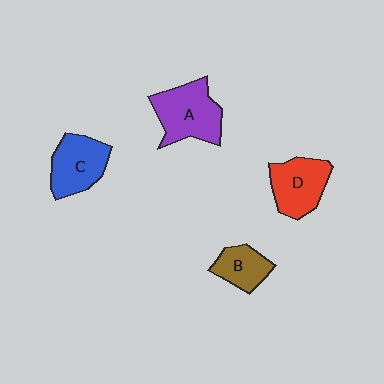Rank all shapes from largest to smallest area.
From largest to smallest: A (purple), C (blue), D (red), B (brown).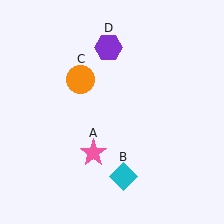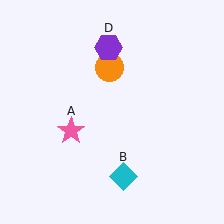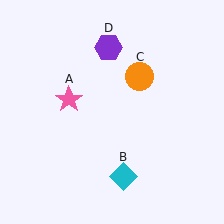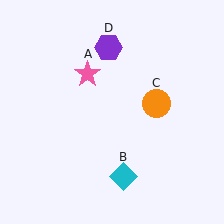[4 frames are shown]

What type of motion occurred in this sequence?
The pink star (object A), orange circle (object C) rotated clockwise around the center of the scene.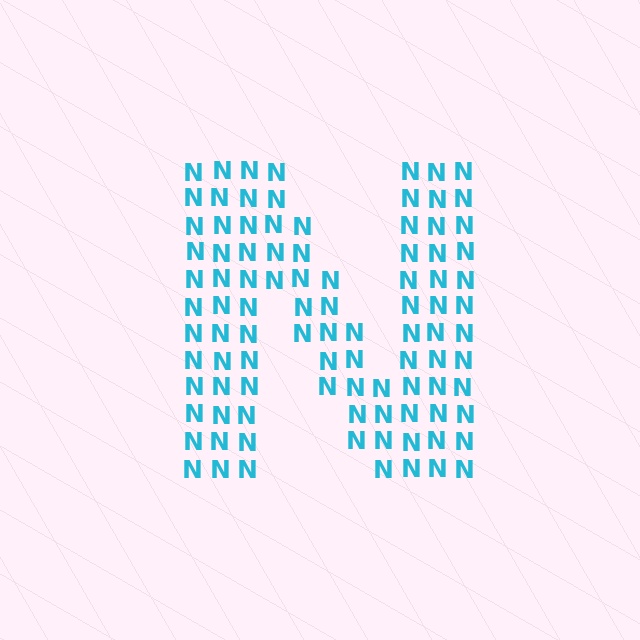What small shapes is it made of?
It is made of small letter N's.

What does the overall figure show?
The overall figure shows the letter N.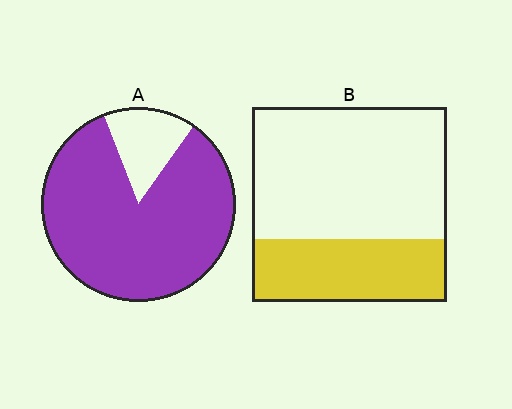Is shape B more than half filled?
No.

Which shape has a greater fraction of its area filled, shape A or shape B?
Shape A.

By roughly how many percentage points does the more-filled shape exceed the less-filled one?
By roughly 50 percentage points (A over B).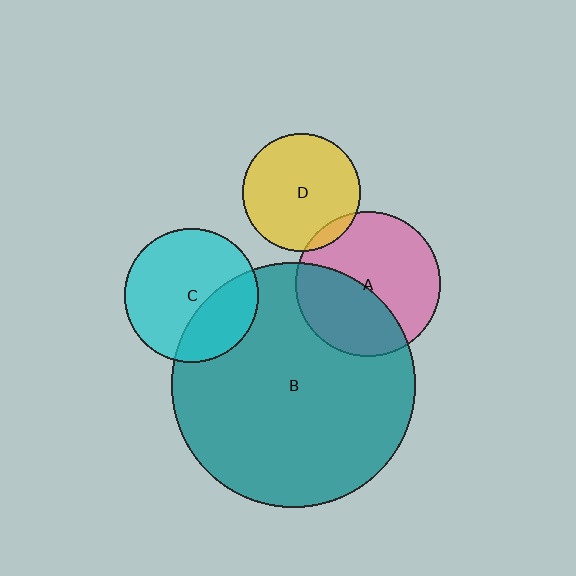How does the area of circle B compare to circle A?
Approximately 2.8 times.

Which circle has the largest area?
Circle B (teal).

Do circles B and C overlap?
Yes.